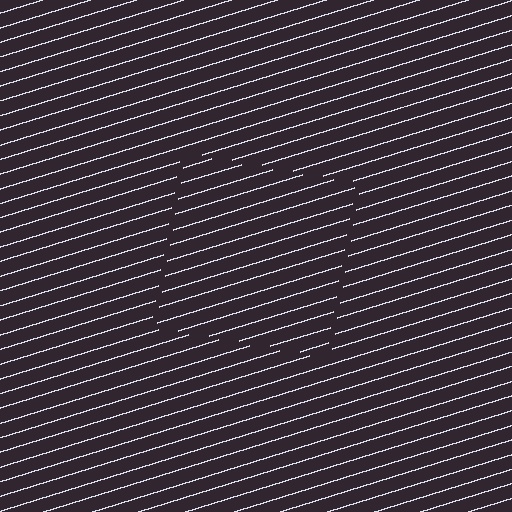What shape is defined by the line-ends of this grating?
An illusory square. The interior of the shape contains the same grating, shifted by half a period — the contour is defined by the phase discontinuity where line-ends from the inner and outer gratings abut.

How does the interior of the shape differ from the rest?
The interior of the shape contains the same grating, shifted by half a period — the contour is defined by the phase discontinuity where line-ends from the inner and outer gratings abut.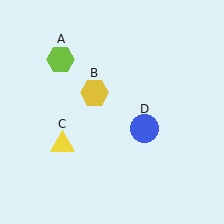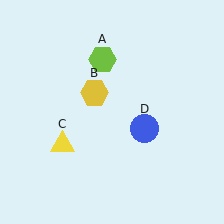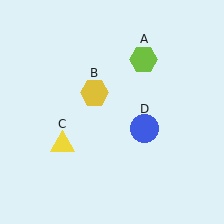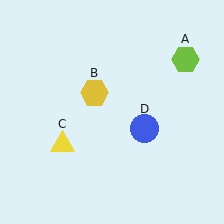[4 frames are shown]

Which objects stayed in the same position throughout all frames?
Yellow hexagon (object B) and yellow triangle (object C) and blue circle (object D) remained stationary.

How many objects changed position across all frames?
1 object changed position: lime hexagon (object A).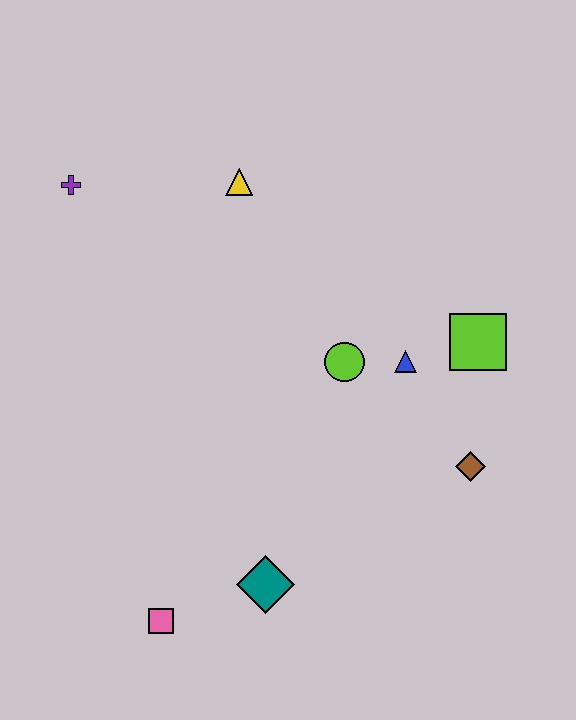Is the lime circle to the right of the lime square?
No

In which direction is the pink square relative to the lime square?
The pink square is to the left of the lime square.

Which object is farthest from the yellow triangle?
The pink square is farthest from the yellow triangle.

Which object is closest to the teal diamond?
The pink square is closest to the teal diamond.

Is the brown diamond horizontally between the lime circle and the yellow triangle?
No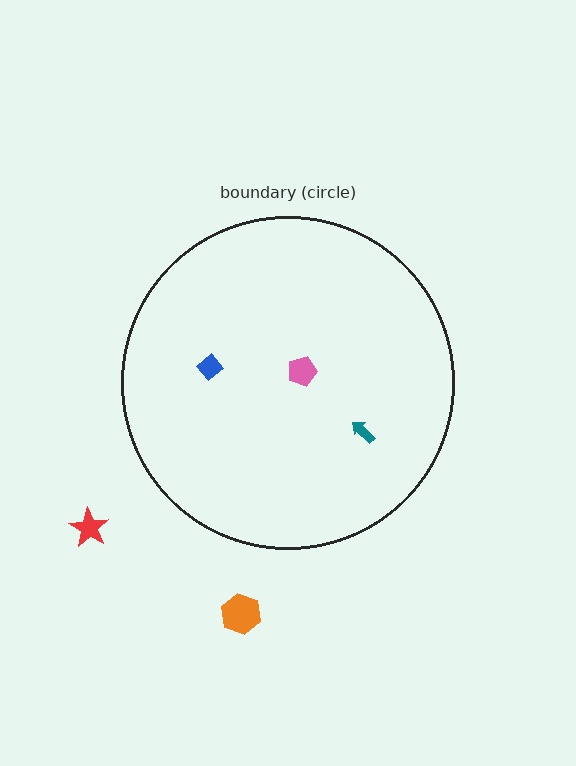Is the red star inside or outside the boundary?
Outside.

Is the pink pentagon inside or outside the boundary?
Inside.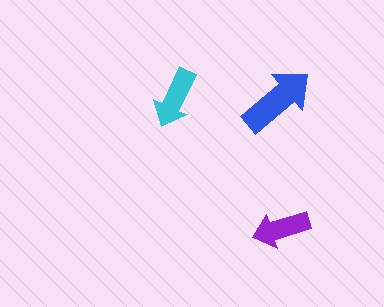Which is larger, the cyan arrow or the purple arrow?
The cyan one.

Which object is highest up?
The cyan arrow is topmost.